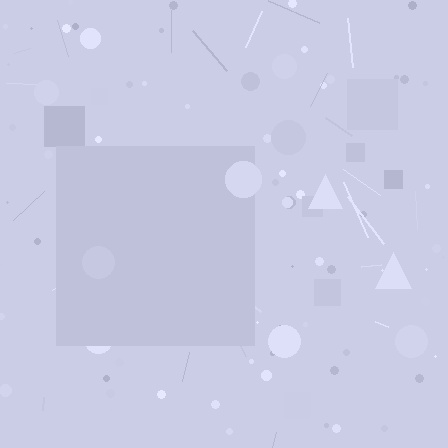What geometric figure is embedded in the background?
A square is embedded in the background.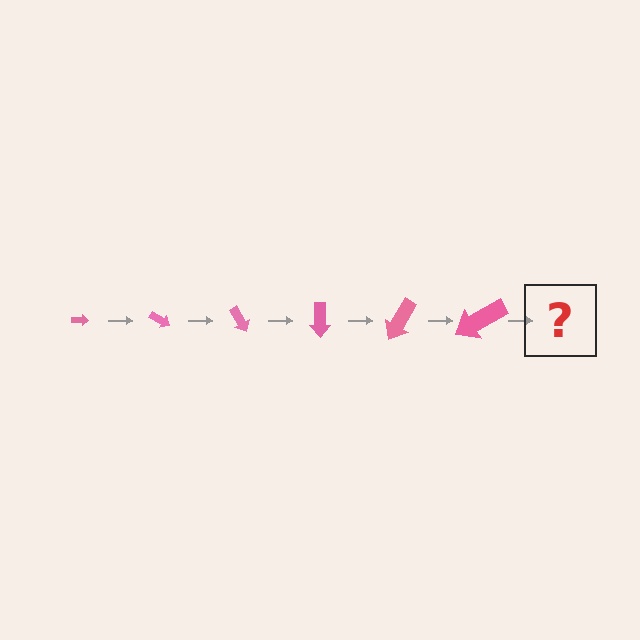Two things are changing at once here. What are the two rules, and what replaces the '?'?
The two rules are that the arrow grows larger each step and it rotates 30 degrees each step. The '?' should be an arrow, larger than the previous one and rotated 180 degrees from the start.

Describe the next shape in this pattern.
It should be an arrow, larger than the previous one and rotated 180 degrees from the start.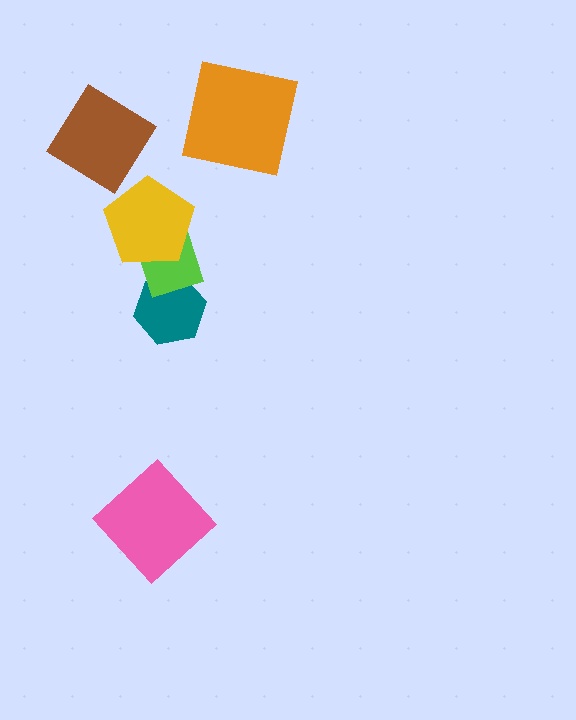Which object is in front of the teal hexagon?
The lime diamond is in front of the teal hexagon.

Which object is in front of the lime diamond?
The yellow pentagon is in front of the lime diamond.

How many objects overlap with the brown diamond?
0 objects overlap with the brown diamond.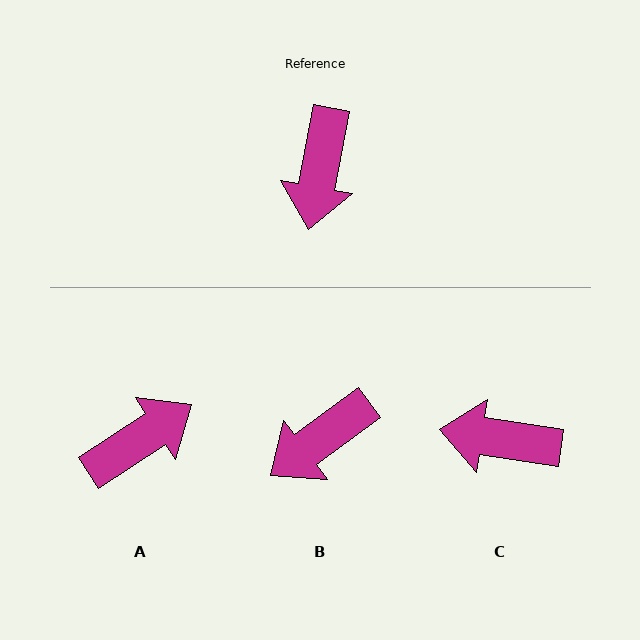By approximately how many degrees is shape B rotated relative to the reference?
Approximately 43 degrees clockwise.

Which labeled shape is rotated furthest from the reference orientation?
A, about 134 degrees away.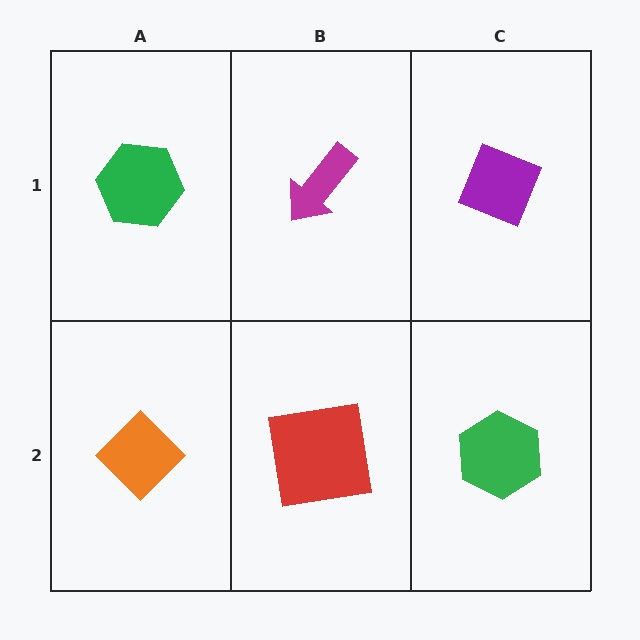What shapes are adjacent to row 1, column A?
An orange diamond (row 2, column A), a magenta arrow (row 1, column B).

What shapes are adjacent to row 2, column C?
A purple diamond (row 1, column C), a red square (row 2, column B).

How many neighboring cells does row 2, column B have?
3.